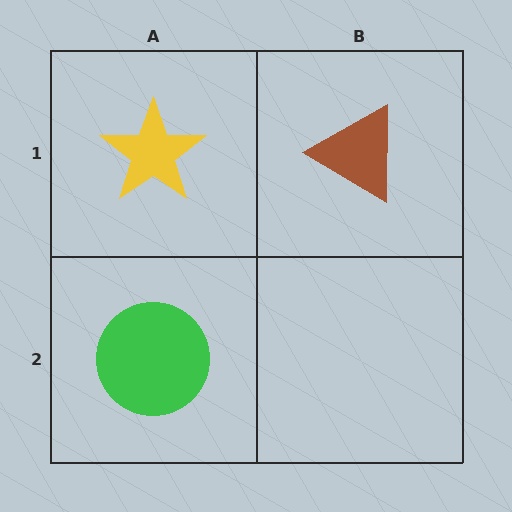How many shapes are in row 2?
1 shape.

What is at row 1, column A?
A yellow star.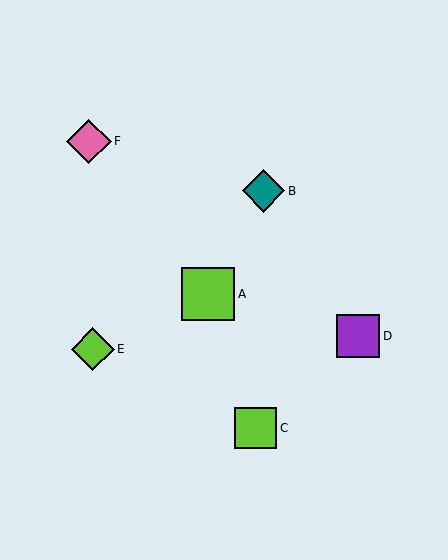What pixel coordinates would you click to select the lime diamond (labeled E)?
Click at (93, 349) to select the lime diamond E.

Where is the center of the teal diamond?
The center of the teal diamond is at (264, 191).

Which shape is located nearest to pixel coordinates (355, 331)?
The purple square (labeled D) at (358, 336) is nearest to that location.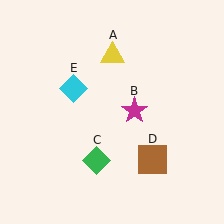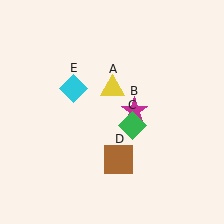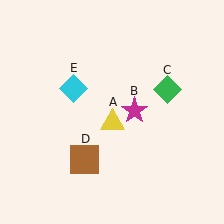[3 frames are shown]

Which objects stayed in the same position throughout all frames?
Magenta star (object B) and cyan diamond (object E) remained stationary.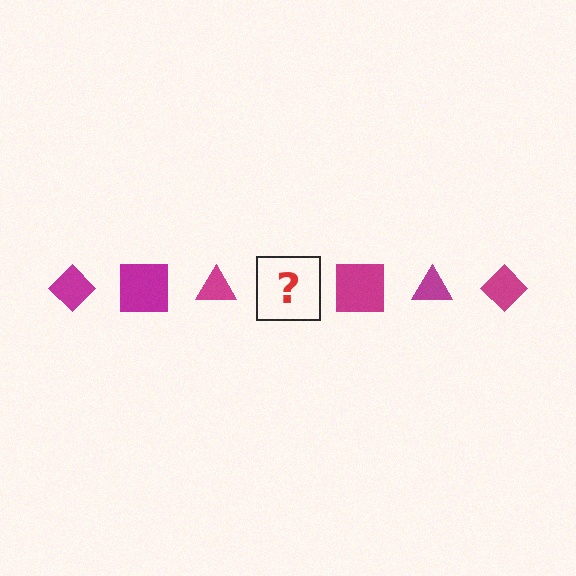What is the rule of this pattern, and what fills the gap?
The rule is that the pattern cycles through diamond, square, triangle shapes in magenta. The gap should be filled with a magenta diamond.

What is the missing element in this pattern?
The missing element is a magenta diamond.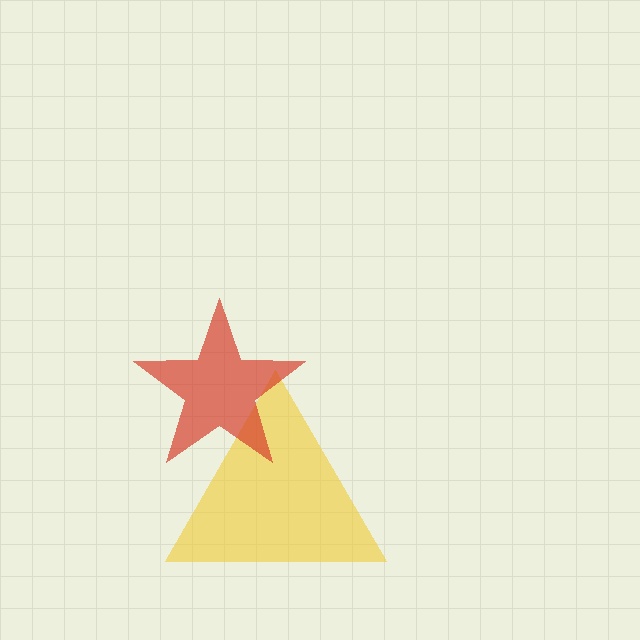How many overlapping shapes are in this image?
There are 2 overlapping shapes in the image.